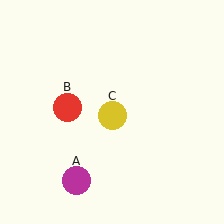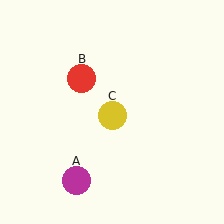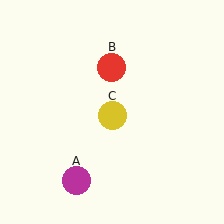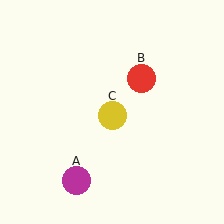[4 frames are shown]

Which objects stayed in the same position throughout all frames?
Magenta circle (object A) and yellow circle (object C) remained stationary.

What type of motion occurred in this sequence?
The red circle (object B) rotated clockwise around the center of the scene.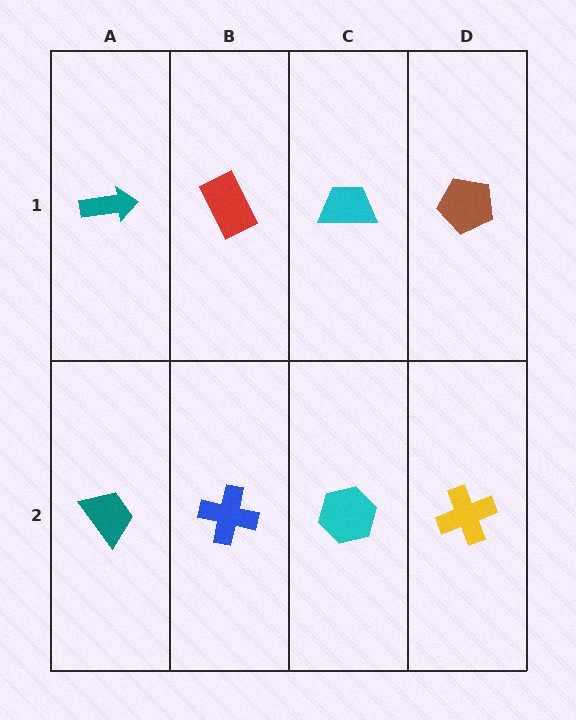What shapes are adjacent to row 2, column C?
A cyan trapezoid (row 1, column C), a blue cross (row 2, column B), a yellow cross (row 2, column D).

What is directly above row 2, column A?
A teal arrow.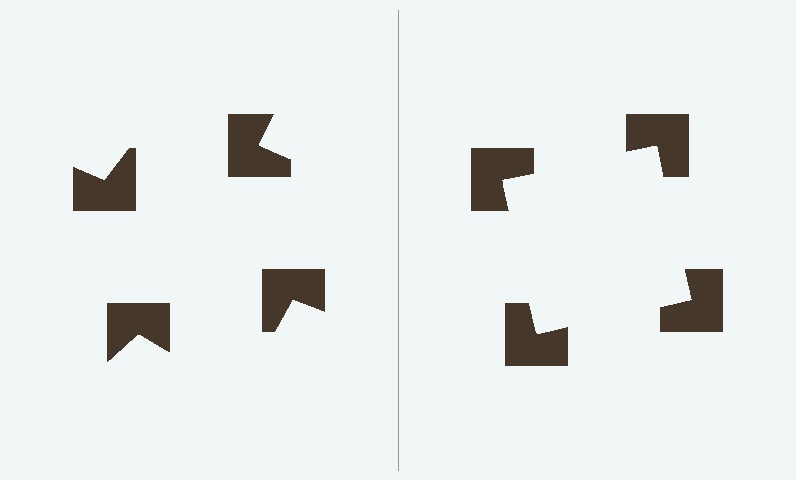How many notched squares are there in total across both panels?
8 — 4 on each side.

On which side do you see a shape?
An illusory square appears on the right side. On the left side the wedge cuts are rotated, so no coherent shape forms.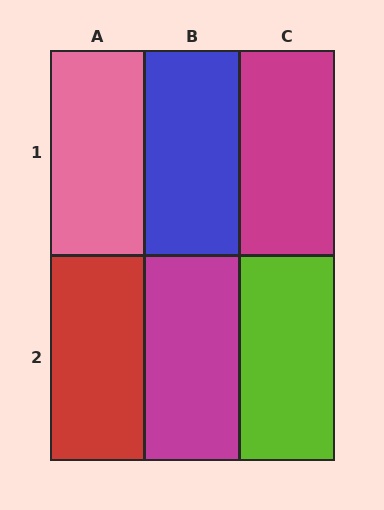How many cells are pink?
1 cell is pink.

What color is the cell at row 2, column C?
Lime.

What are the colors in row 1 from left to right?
Pink, blue, magenta.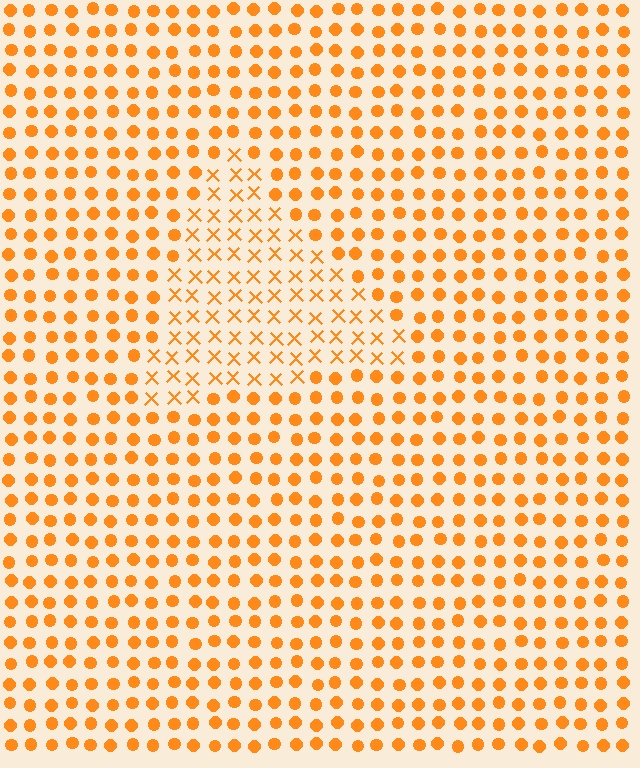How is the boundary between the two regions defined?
The boundary is defined by a change in element shape: X marks inside vs. circles outside. All elements share the same color and spacing.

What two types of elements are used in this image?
The image uses X marks inside the triangle region and circles outside it.